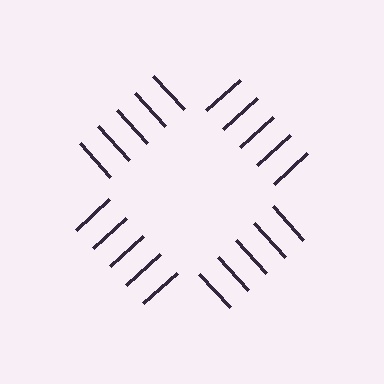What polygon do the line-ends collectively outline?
An illusory square — the line segments terminate on its edges but no continuous stroke is drawn.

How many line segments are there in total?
20 — 5 along each of the 4 edges.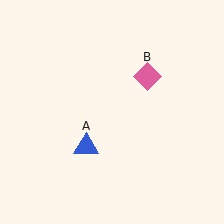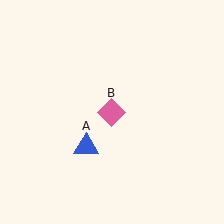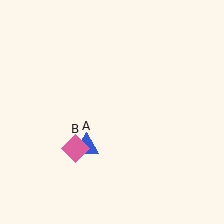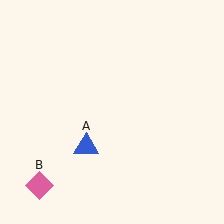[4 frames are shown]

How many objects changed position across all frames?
1 object changed position: pink diamond (object B).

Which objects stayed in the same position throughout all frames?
Blue triangle (object A) remained stationary.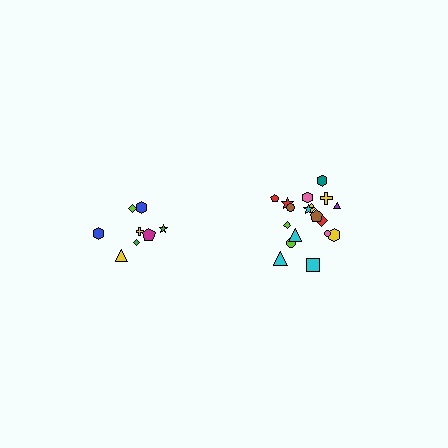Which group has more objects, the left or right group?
The right group.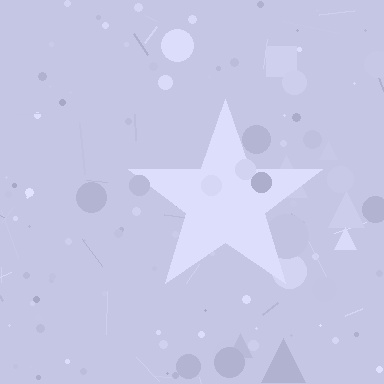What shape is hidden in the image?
A star is hidden in the image.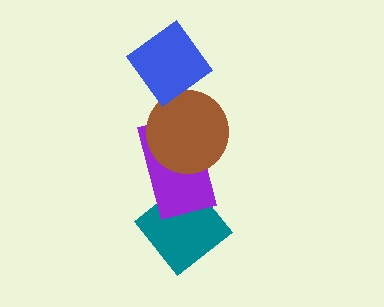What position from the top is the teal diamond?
The teal diamond is 4th from the top.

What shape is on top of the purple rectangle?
The brown circle is on top of the purple rectangle.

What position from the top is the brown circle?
The brown circle is 2nd from the top.